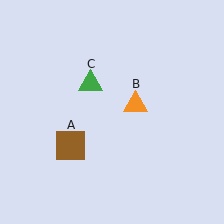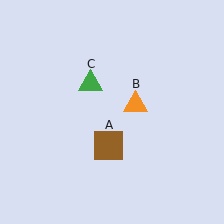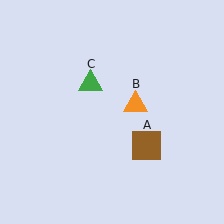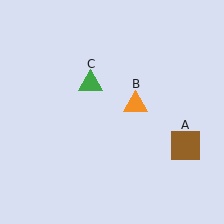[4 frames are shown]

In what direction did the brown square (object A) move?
The brown square (object A) moved right.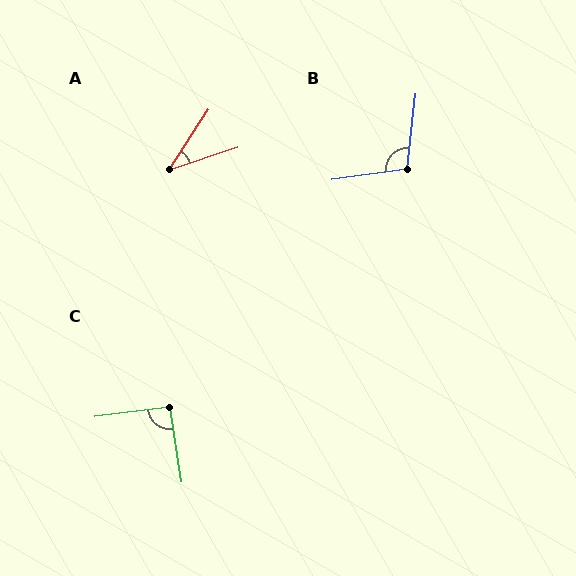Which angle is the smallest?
A, at approximately 39 degrees.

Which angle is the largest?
B, at approximately 104 degrees.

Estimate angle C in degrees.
Approximately 91 degrees.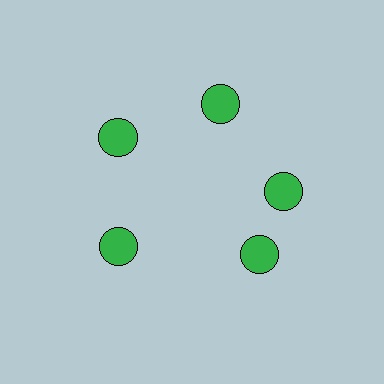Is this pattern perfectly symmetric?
No. The 5 green circles are arranged in a ring, but one element near the 5 o'clock position is rotated out of alignment along the ring, breaking the 5-fold rotational symmetry.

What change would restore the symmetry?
The symmetry would be restored by rotating it back into even spacing with its neighbors so that all 5 circles sit at equal angles and equal distance from the center.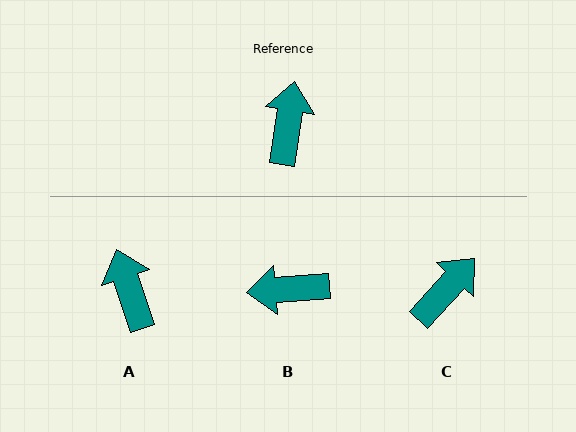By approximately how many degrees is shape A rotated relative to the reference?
Approximately 27 degrees counter-clockwise.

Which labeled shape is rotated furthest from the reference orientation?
B, about 103 degrees away.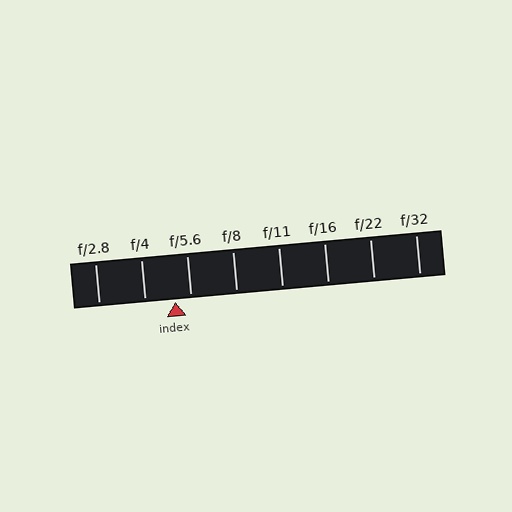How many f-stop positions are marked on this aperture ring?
There are 8 f-stop positions marked.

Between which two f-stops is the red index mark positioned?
The index mark is between f/4 and f/5.6.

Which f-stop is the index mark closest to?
The index mark is closest to f/5.6.